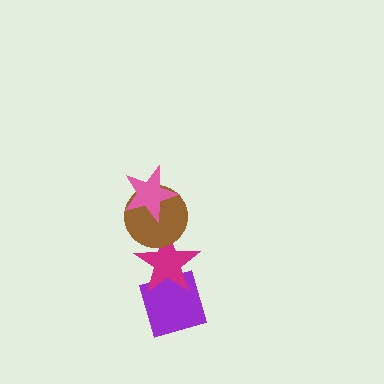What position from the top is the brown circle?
The brown circle is 2nd from the top.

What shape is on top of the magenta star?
The brown circle is on top of the magenta star.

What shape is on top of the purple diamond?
The magenta star is on top of the purple diamond.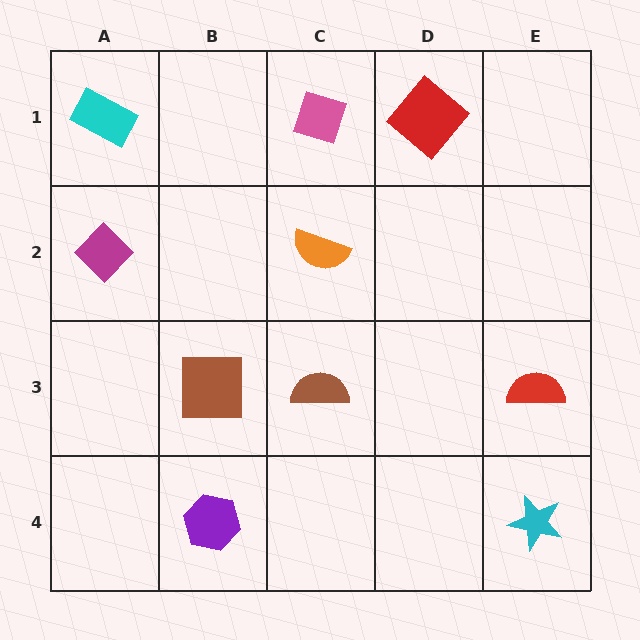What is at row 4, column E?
A cyan star.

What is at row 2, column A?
A magenta diamond.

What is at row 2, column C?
An orange semicircle.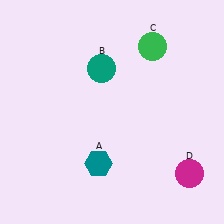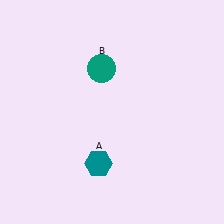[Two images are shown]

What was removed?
The green circle (C), the magenta circle (D) were removed in Image 2.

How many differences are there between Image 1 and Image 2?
There are 2 differences between the two images.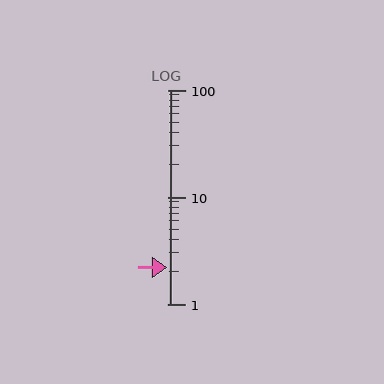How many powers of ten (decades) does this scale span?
The scale spans 2 decades, from 1 to 100.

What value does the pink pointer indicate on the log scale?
The pointer indicates approximately 2.2.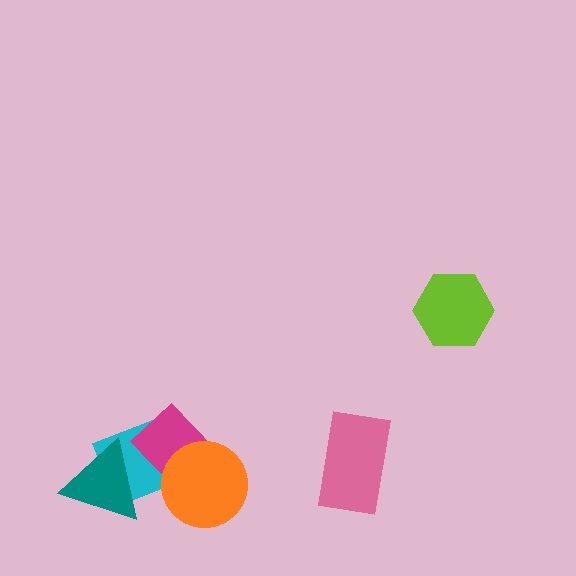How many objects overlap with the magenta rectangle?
3 objects overlap with the magenta rectangle.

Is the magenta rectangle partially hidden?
Yes, it is partially covered by another shape.